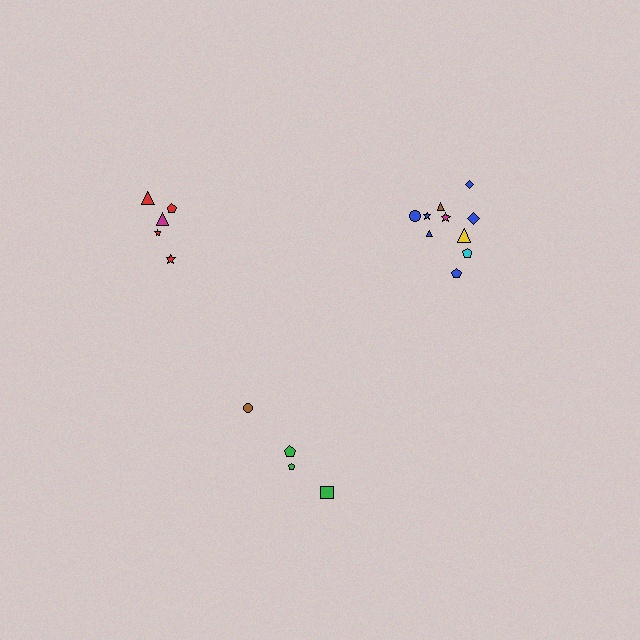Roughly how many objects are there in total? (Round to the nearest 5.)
Roughly 20 objects in total.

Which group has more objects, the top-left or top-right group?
The top-right group.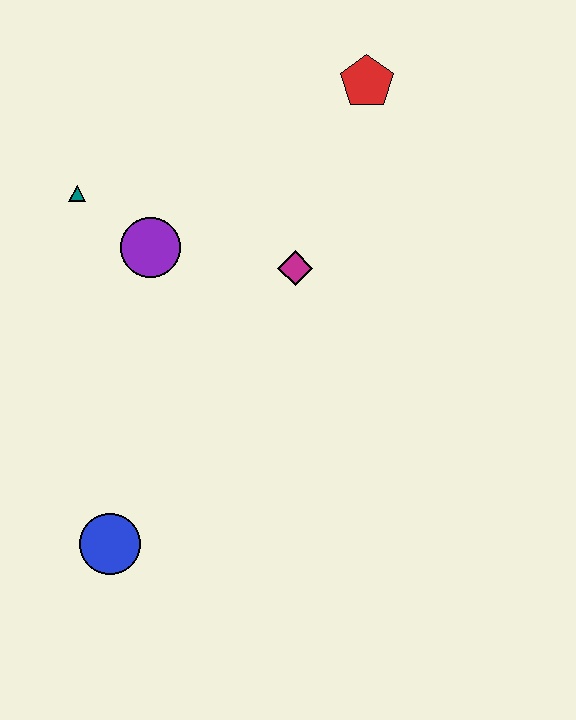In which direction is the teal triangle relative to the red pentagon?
The teal triangle is to the left of the red pentagon.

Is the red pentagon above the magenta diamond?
Yes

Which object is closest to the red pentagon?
The magenta diamond is closest to the red pentagon.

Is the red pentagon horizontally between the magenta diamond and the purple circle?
No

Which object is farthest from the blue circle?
The red pentagon is farthest from the blue circle.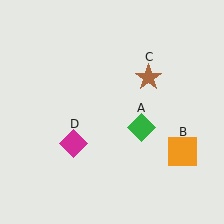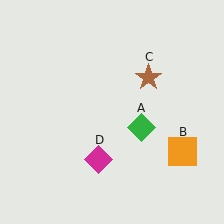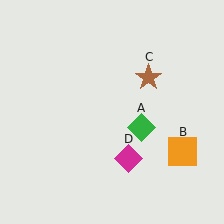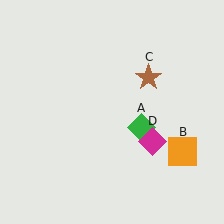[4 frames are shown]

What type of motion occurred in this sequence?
The magenta diamond (object D) rotated counterclockwise around the center of the scene.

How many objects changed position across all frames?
1 object changed position: magenta diamond (object D).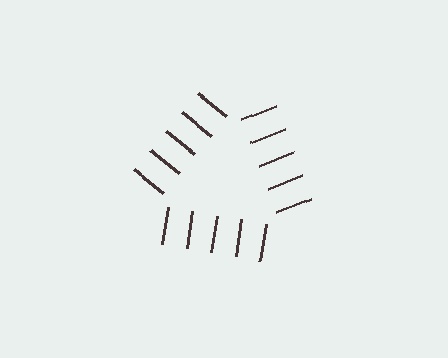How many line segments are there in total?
15 — 5 along each of the 3 edges.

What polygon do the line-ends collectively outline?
An illusory triangle — the line segments terminate on its edges but no continuous stroke is drawn.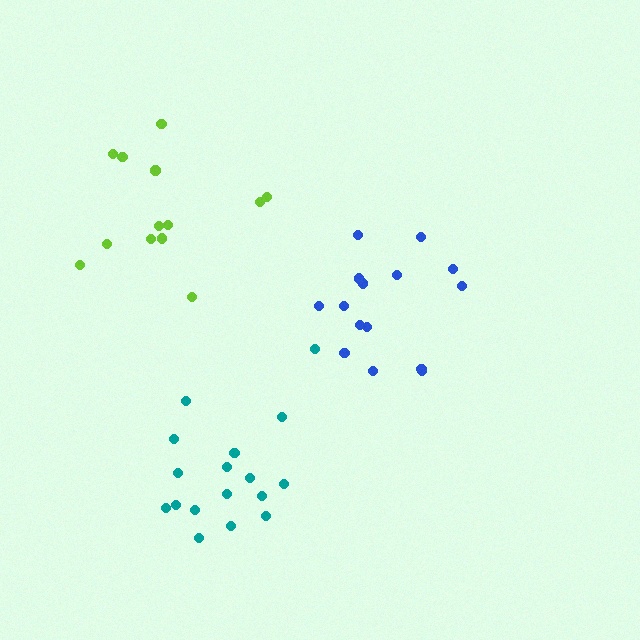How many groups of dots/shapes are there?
There are 3 groups.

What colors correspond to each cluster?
The clusters are colored: lime, teal, blue.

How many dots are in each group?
Group 1: 13 dots, Group 2: 17 dots, Group 3: 15 dots (45 total).